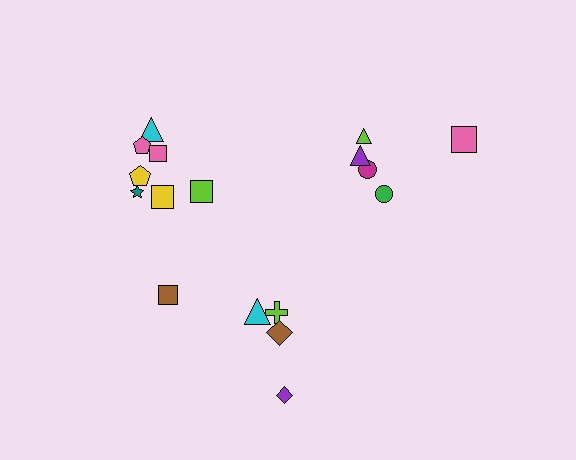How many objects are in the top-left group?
There are 7 objects.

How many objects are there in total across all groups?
There are 17 objects.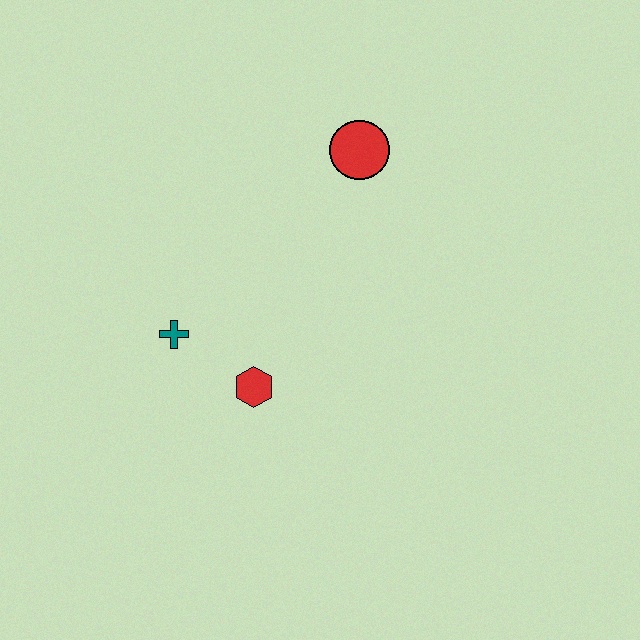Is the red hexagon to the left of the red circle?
Yes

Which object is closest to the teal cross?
The red hexagon is closest to the teal cross.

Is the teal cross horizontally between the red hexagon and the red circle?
No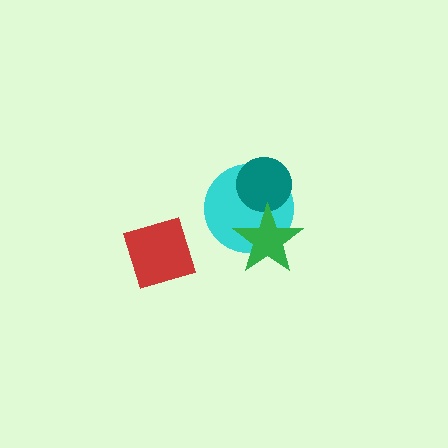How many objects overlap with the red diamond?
0 objects overlap with the red diamond.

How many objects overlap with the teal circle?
2 objects overlap with the teal circle.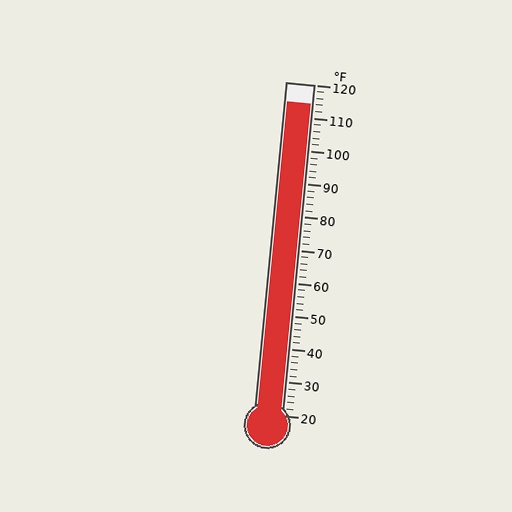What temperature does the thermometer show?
The thermometer shows approximately 114°F.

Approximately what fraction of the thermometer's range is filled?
The thermometer is filled to approximately 95% of its range.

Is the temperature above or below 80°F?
The temperature is above 80°F.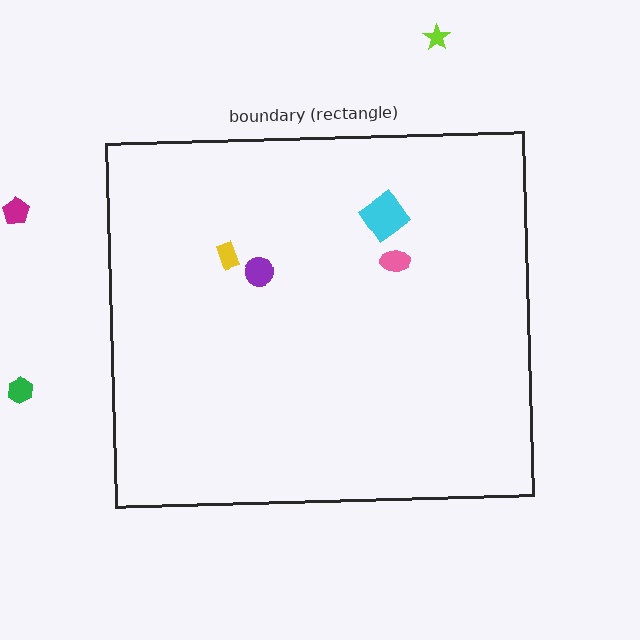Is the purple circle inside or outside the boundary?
Inside.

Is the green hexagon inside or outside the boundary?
Outside.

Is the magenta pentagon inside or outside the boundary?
Outside.